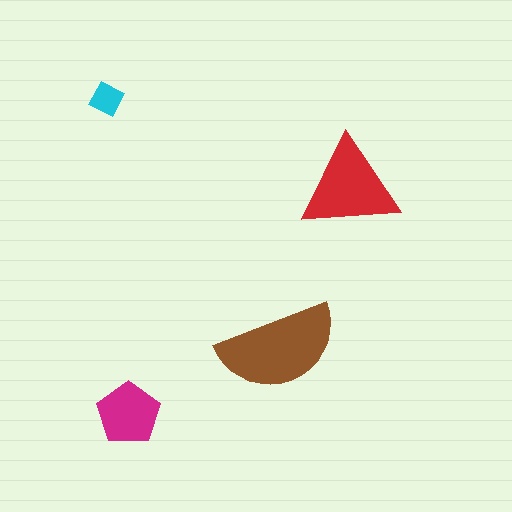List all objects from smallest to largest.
The cyan square, the magenta pentagon, the red triangle, the brown semicircle.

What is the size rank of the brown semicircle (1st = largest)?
1st.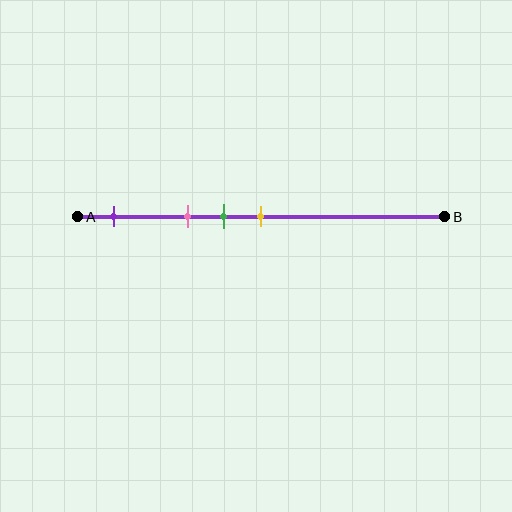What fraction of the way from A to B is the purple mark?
The purple mark is approximately 10% (0.1) of the way from A to B.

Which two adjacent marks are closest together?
The green and yellow marks are the closest adjacent pair.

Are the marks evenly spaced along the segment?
No, the marks are not evenly spaced.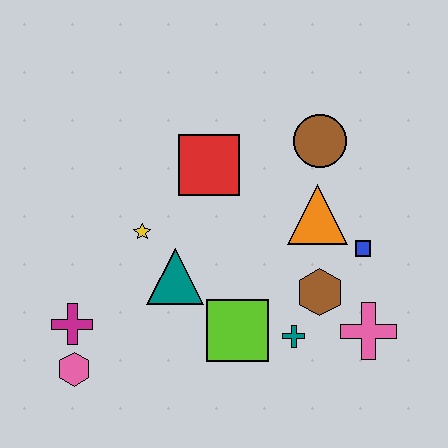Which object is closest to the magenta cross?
The pink hexagon is closest to the magenta cross.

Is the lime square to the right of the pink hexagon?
Yes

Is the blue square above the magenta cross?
Yes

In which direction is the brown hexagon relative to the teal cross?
The brown hexagon is above the teal cross.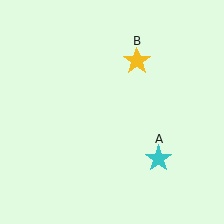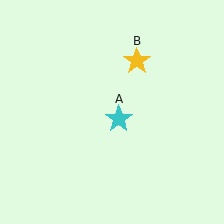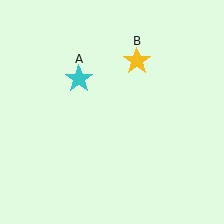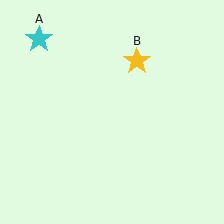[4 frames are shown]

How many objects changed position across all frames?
1 object changed position: cyan star (object A).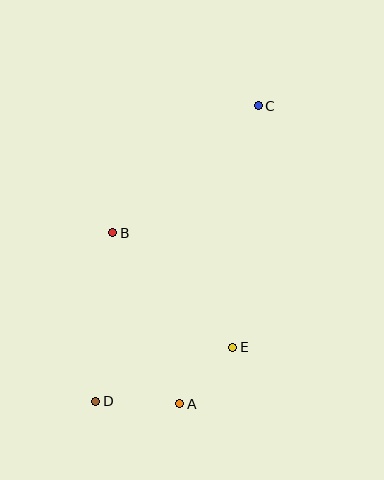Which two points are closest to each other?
Points A and E are closest to each other.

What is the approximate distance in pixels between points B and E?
The distance between B and E is approximately 166 pixels.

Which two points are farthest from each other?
Points C and D are farthest from each other.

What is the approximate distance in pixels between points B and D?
The distance between B and D is approximately 169 pixels.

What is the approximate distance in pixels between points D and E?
The distance between D and E is approximately 148 pixels.